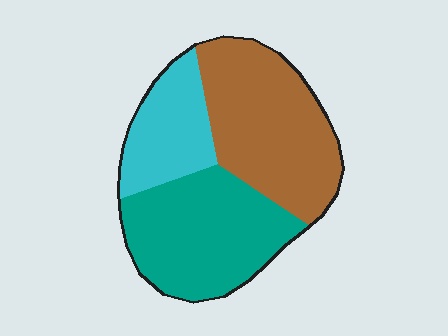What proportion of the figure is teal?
Teal covers about 40% of the figure.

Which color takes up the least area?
Cyan, at roughly 20%.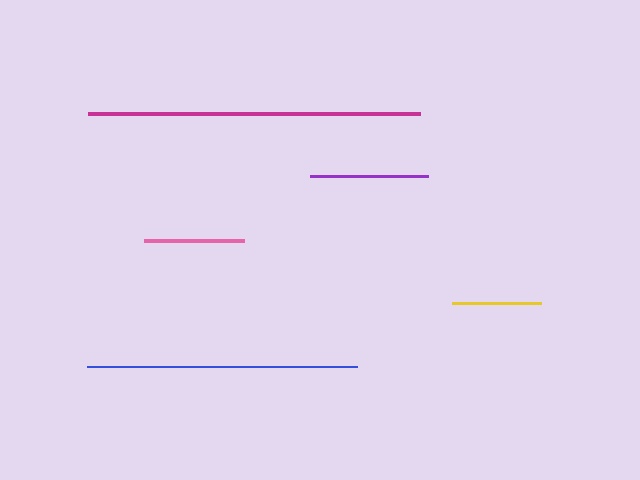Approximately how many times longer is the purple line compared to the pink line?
The purple line is approximately 1.2 times the length of the pink line.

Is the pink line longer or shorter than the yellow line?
The pink line is longer than the yellow line.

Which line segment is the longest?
The magenta line is the longest at approximately 331 pixels.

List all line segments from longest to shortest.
From longest to shortest: magenta, blue, purple, pink, yellow.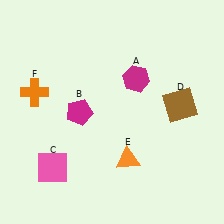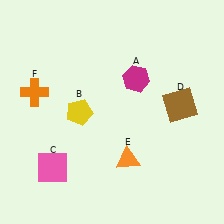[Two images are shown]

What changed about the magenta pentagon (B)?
In Image 1, B is magenta. In Image 2, it changed to yellow.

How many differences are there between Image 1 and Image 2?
There is 1 difference between the two images.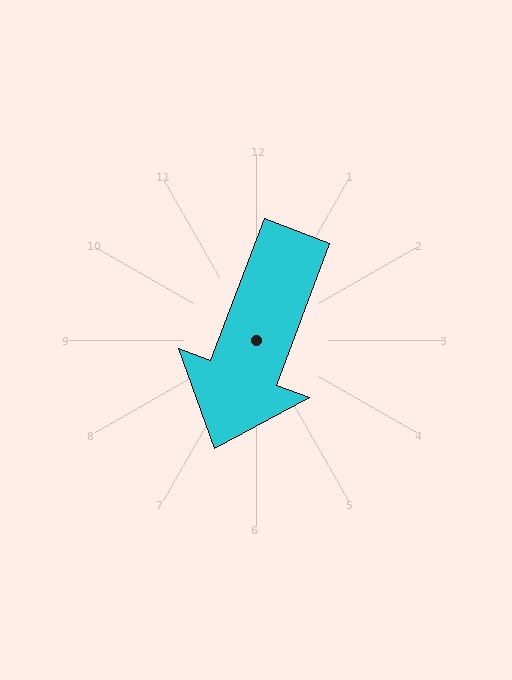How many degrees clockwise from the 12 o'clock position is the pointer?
Approximately 201 degrees.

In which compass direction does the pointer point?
South.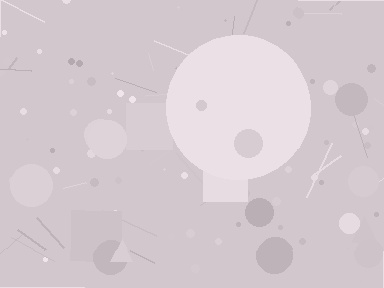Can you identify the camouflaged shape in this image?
The camouflaged shape is a circle.